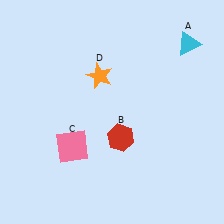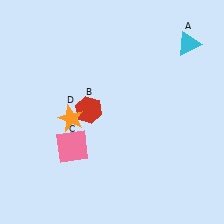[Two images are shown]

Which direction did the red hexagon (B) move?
The red hexagon (B) moved left.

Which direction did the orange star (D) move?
The orange star (D) moved down.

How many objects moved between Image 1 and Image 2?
2 objects moved between the two images.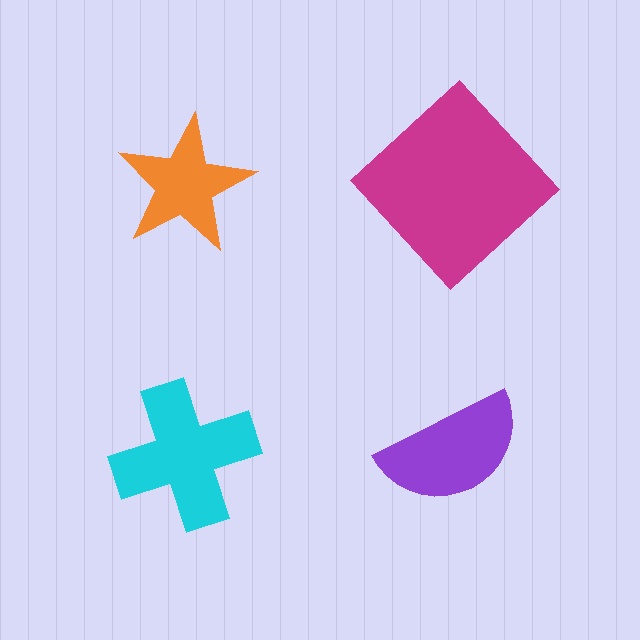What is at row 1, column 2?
A magenta diamond.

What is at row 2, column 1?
A cyan cross.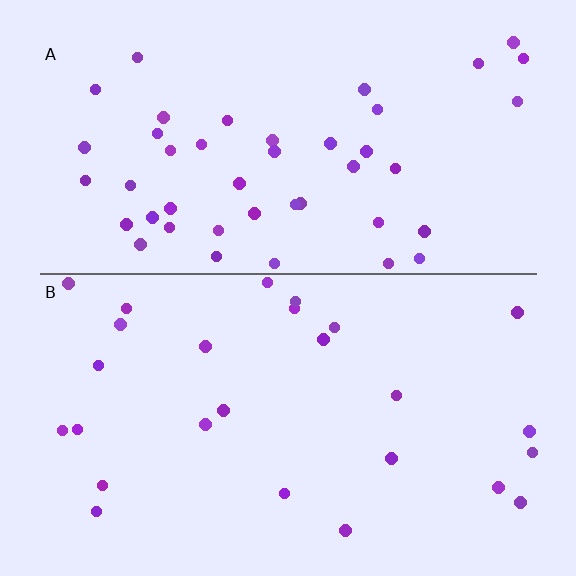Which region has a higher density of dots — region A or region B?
A (the top).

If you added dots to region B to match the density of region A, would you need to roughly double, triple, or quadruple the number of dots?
Approximately double.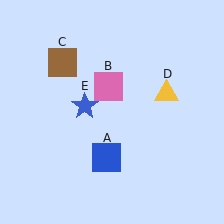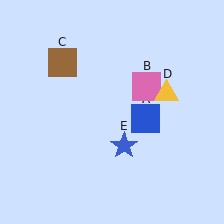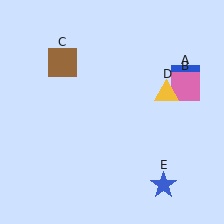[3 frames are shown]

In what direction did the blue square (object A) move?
The blue square (object A) moved up and to the right.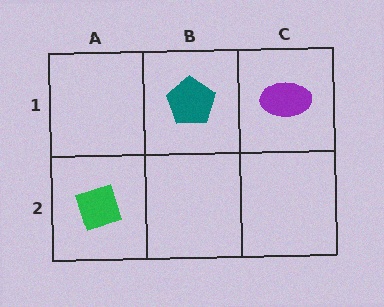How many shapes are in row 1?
2 shapes.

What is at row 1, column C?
A purple ellipse.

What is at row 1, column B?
A teal pentagon.